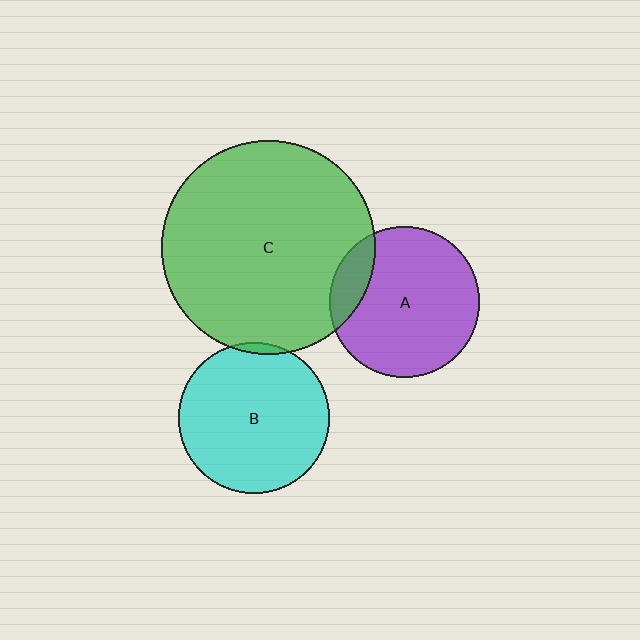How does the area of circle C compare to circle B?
Approximately 2.0 times.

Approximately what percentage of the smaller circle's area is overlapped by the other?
Approximately 15%.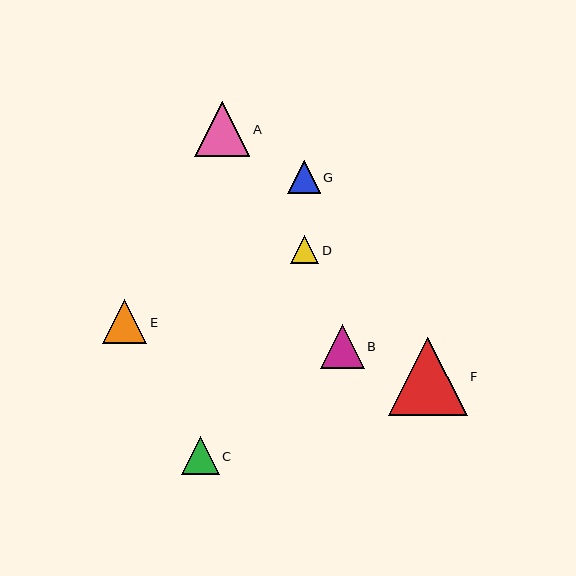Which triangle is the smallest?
Triangle D is the smallest with a size of approximately 28 pixels.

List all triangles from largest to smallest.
From largest to smallest: F, A, E, B, C, G, D.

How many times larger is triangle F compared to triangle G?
Triangle F is approximately 2.4 times the size of triangle G.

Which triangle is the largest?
Triangle F is the largest with a size of approximately 79 pixels.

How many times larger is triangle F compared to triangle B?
Triangle F is approximately 1.8 times the size of triangle B.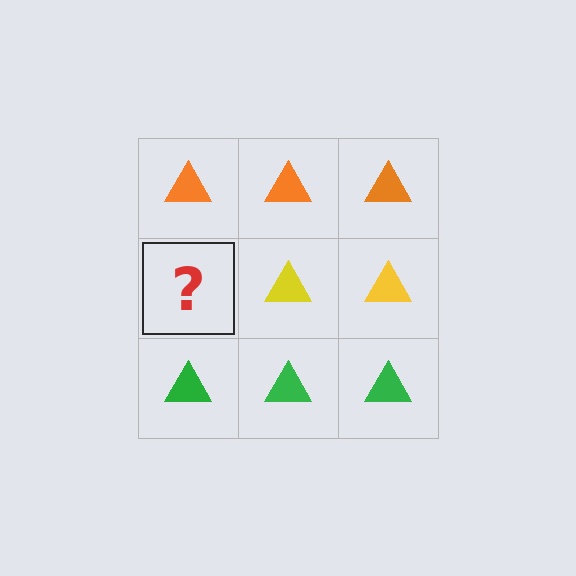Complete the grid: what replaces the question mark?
The question mark should be replaced with a yellow triangle.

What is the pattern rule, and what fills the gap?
The rule is that each row has a consistent color. The gap should be filled with a yellow triangle.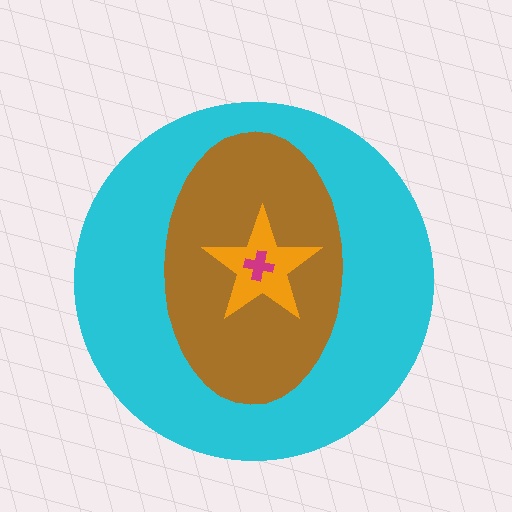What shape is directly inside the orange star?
The magenta cross.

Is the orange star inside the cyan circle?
Yes.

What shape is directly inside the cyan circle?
The brown ellipse.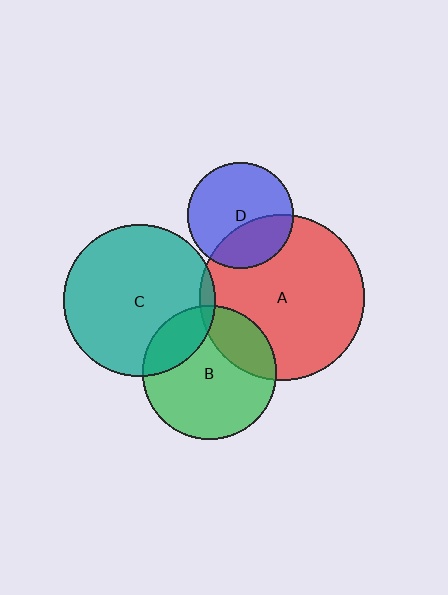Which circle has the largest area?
Circle A (red).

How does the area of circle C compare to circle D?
Approximately 2.1 times.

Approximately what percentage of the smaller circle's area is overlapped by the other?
Approximately 5%.